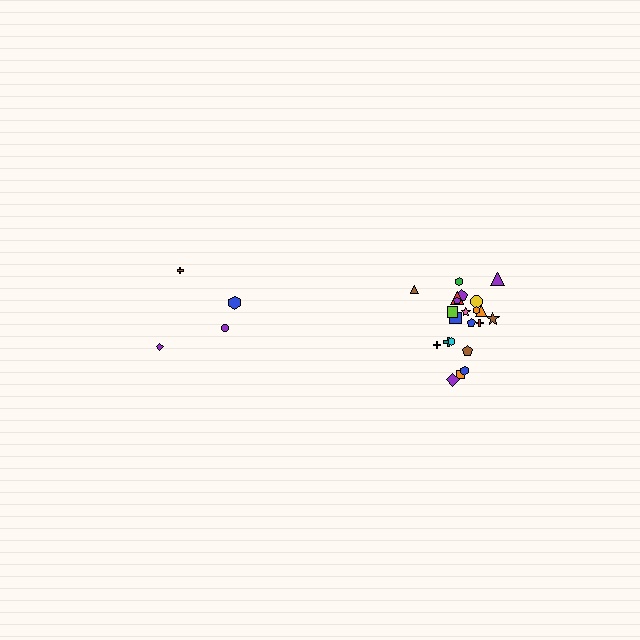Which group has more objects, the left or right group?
The right group.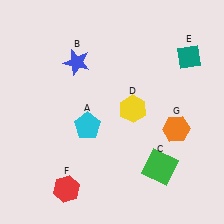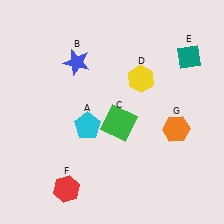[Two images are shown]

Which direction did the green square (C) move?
The green square (C) moved up.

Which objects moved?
The objects that moved are: the green square (C), the yellow hexagon (D).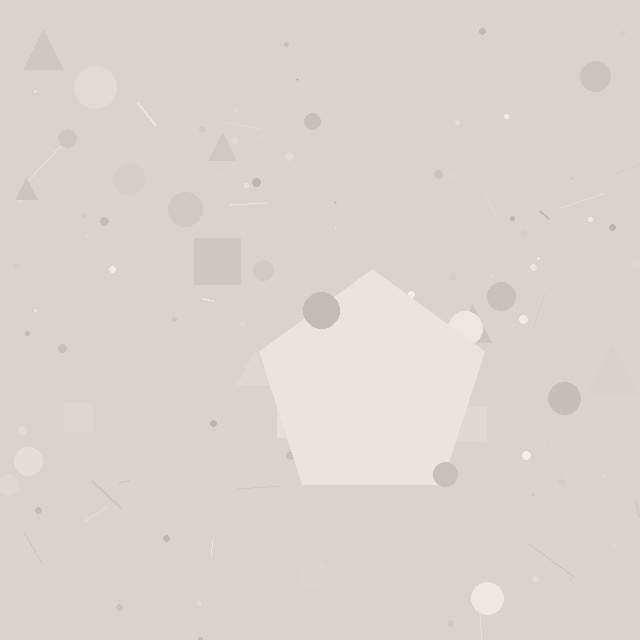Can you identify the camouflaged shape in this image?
The camouflaged shape is a pentagon.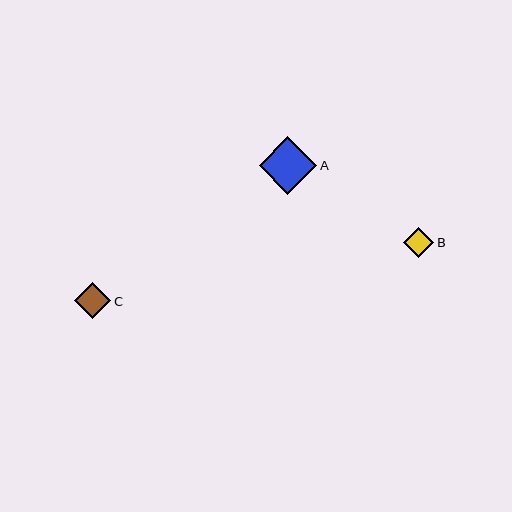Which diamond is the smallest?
Diamond B is the smallest with a size of approximately 30 pixels.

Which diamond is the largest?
Diamond A is the largest with a size of approximately 58 pixels.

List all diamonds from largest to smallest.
From largest to smallest: A, C, B.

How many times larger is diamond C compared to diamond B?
Diamond C is approximately 1.2 times the size of diamond B.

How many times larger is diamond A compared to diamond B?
Diamond A is approximately 1.9 times the size of diamond B.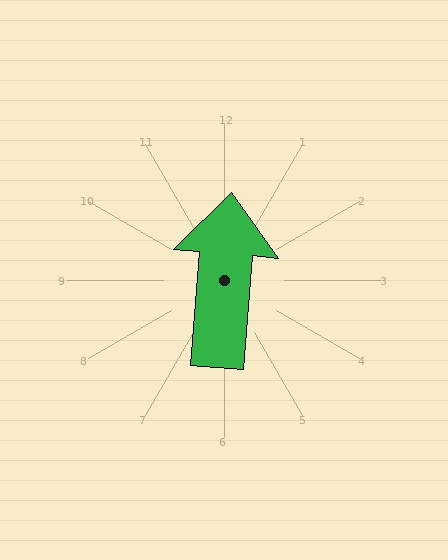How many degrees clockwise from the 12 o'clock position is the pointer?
Approximately 5 degrees.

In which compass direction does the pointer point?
North.